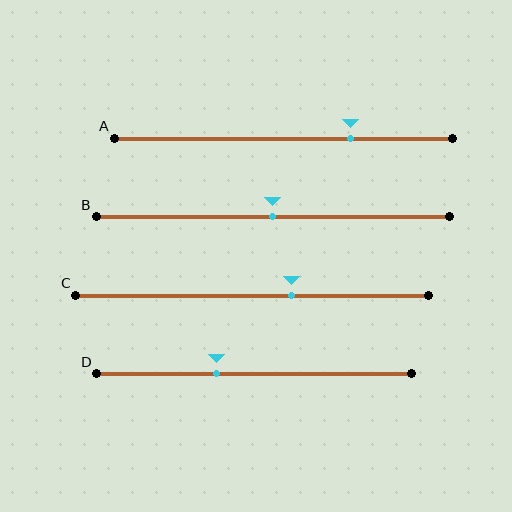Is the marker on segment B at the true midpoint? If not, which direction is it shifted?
Yes, the marker on segment B is at the true midpoint.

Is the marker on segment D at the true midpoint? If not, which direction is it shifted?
No, the marker on segment D is shifted to the left by about 12% of the segment length.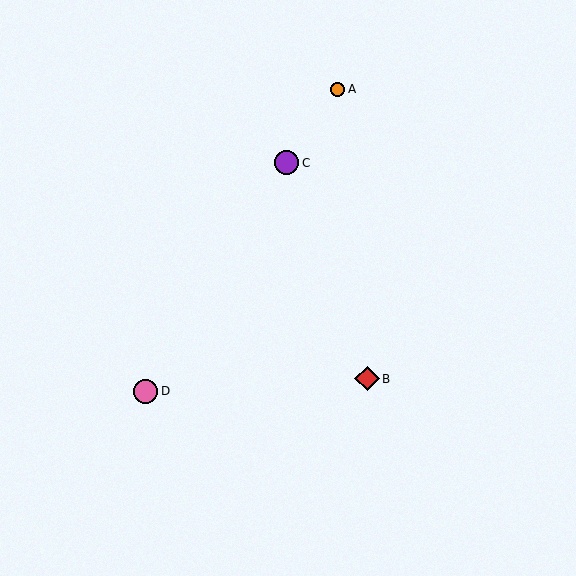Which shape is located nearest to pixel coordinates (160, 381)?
The pink circle (labeled D) at (146, 391) is nearest to that location.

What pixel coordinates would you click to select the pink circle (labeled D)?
Click at (146, 391) to select the pink circle D.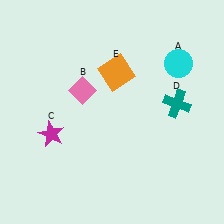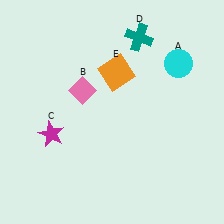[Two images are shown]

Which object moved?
The teal cross (D) moved up.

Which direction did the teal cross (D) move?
The teal cross (D) moved up.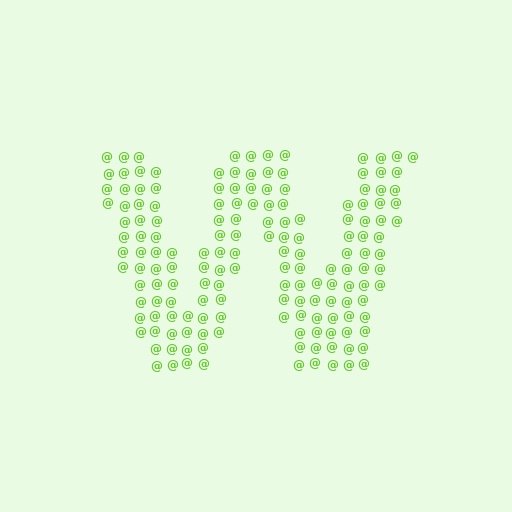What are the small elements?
The small elements are at signs.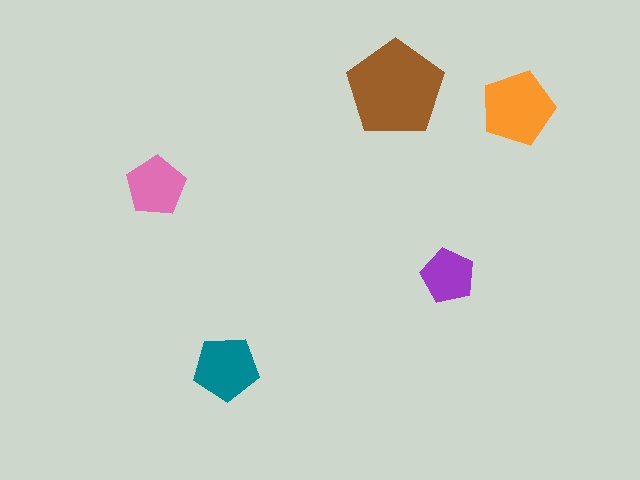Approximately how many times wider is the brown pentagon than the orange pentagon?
About 1.5 times wider.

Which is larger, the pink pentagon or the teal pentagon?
The teal one.